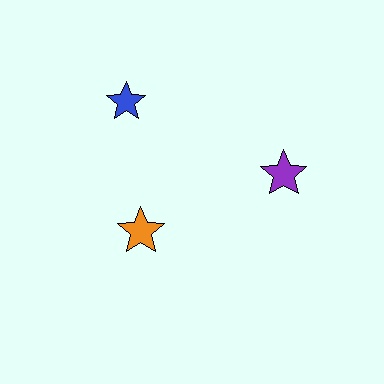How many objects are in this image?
There are 3 objects.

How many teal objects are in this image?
There are no teal objects.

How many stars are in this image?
There are 3 stars.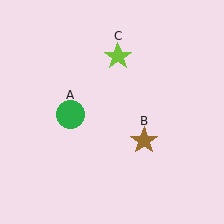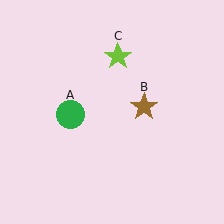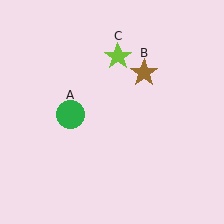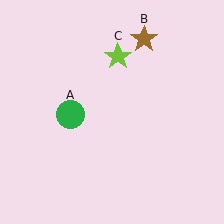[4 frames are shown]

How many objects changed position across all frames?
1 object changed position: brown star (object B).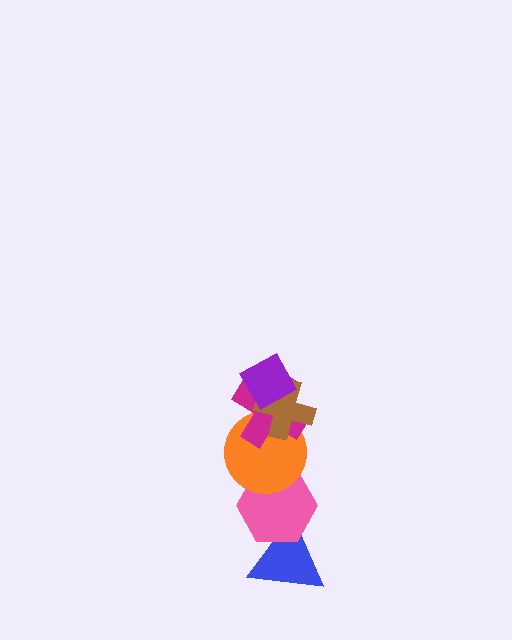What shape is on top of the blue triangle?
The pink hexagon is on top of the blue triangle.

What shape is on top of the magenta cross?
The brown cross is on top of the magenta cross.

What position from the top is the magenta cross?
The magenta cross is 3rd from the top.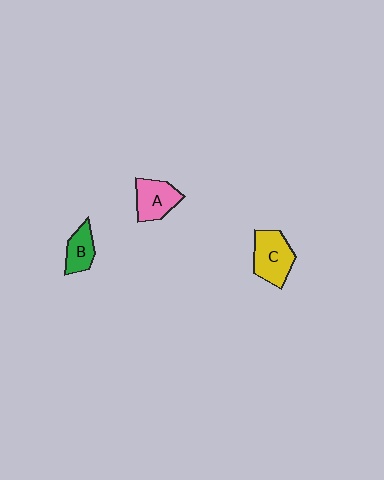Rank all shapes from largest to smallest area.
From largest to smallest: C (yellow), A (pink), B (green).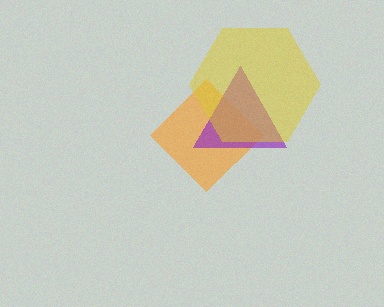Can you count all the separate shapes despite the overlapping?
Yes, there are 3 separate shapes.